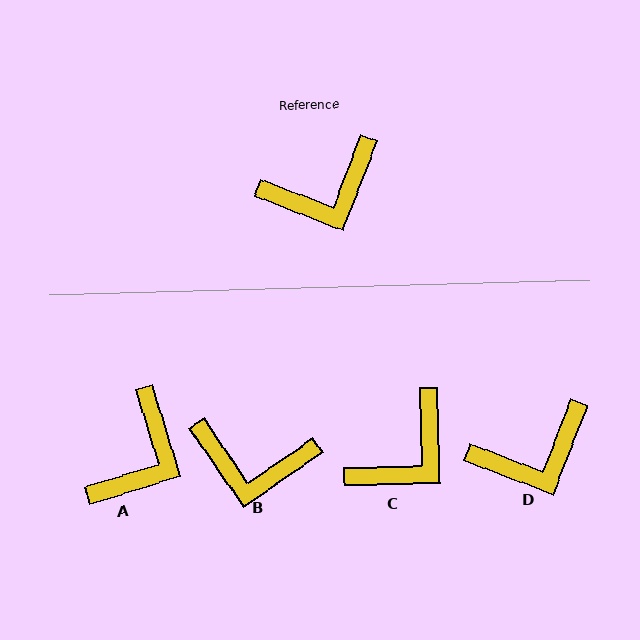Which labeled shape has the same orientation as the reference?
D.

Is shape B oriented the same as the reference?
No, it is off by about 34 degrees.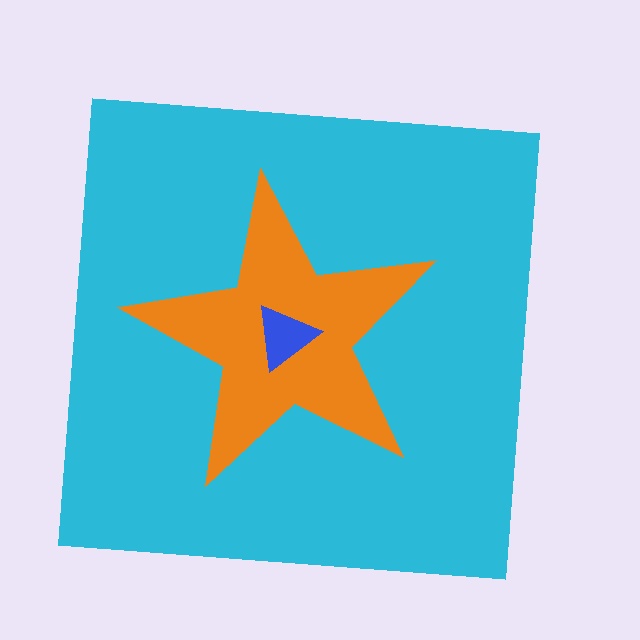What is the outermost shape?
The cyan square.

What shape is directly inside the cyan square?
The orange star.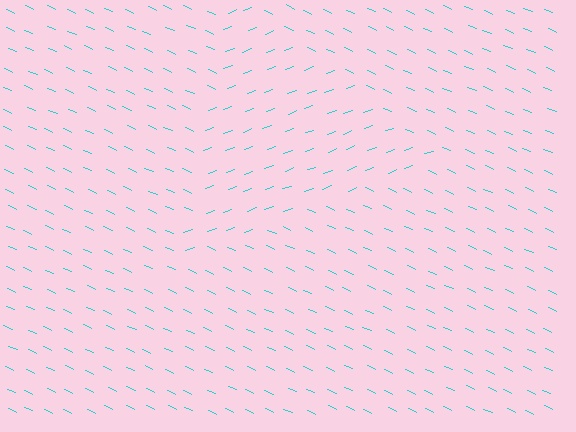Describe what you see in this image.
The image is filled with small cyan line segments. A triangle region in the image has lines oriented differently from the surrounding lines, creating a visible texture boundary.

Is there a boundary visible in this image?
Yes, there is a texture boundary formed by a change in line orientation.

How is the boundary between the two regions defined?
The boundary is defined purely by a change in line orientation (approximately 45 degrees difference). All lines are the same color and thickness.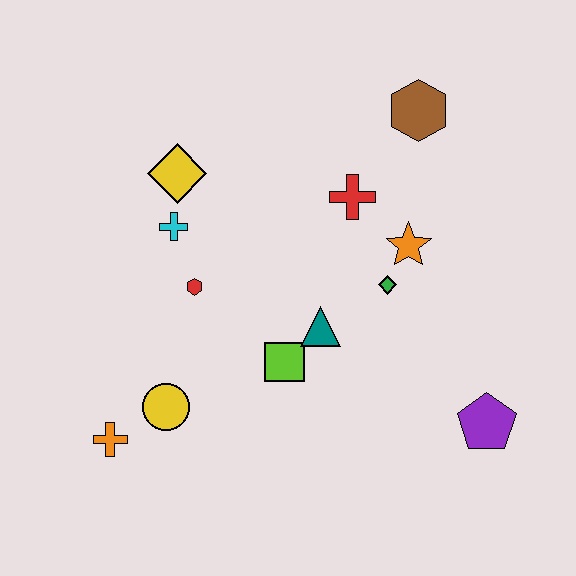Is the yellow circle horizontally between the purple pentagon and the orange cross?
Yes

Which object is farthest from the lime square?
The brown hexagon is farthest from the lime square.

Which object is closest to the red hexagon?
The cyan cross is closest to the red hexagon.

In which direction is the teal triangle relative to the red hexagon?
The teal triangle is to the right of the red hexagon.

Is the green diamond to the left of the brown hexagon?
Yes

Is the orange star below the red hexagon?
No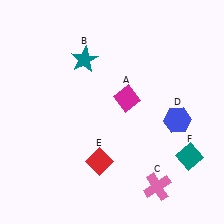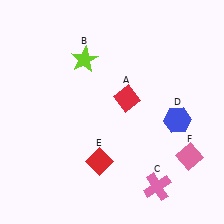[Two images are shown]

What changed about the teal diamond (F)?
In Image 1, F is teal. In Image 2, it changed to pink.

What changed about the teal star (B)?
In Image 1, B is teal. In Image 2, it changed to lime.